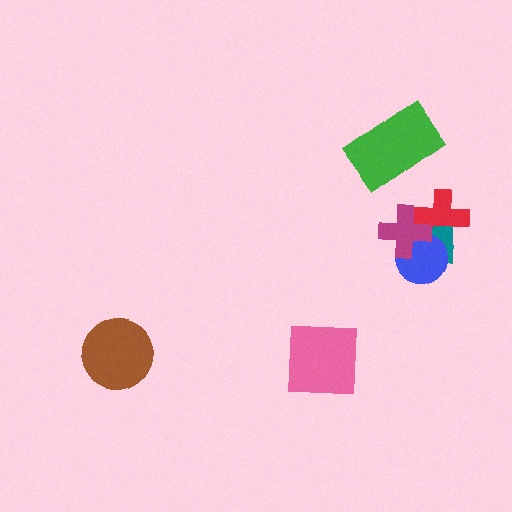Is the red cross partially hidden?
Yes, it is partially covered by another shape.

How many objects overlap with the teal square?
3 objects overlap with the teal square.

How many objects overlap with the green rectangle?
0 objects overlap with the green rectangle.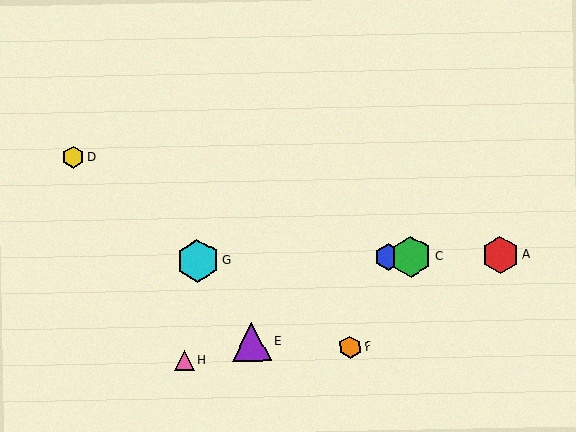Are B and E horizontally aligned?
No, B is at y≈257 and E is at y≈341.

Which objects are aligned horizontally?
Objects A, B, C, G are aligned horizontally.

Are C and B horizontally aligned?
Yes, both are at y≈257.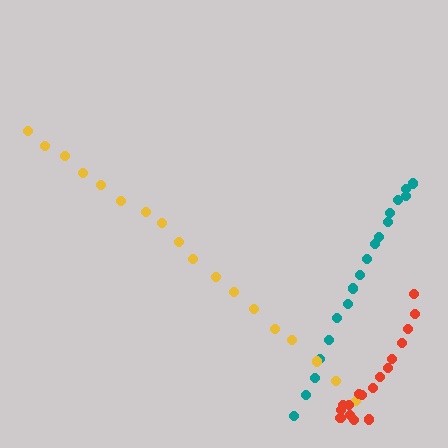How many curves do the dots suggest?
There are 3 distinct paths.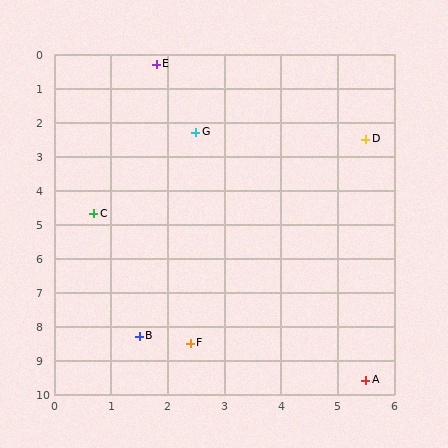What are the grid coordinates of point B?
Point B is at approximately (1.5, 8.3).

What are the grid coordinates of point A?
Point A is at approximately (5.5, 9.6).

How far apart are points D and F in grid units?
Points D and F are about 6.8 grid units apart.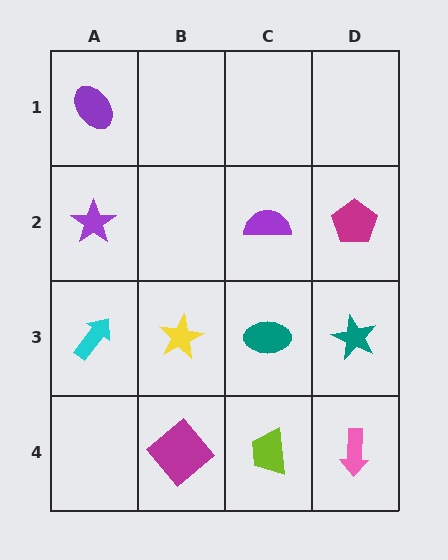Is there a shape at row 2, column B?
No, that cell is empty.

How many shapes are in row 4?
3 shapes.